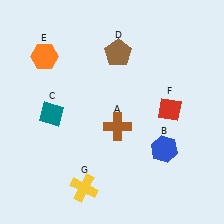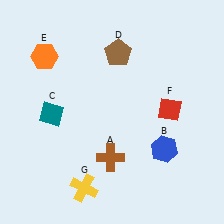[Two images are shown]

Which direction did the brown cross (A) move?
The brown cross (A) moved down.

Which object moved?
The brown cross (A) moved down.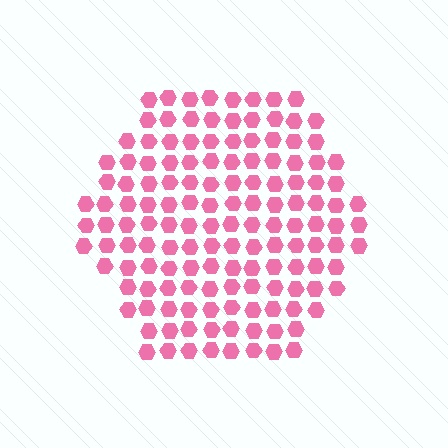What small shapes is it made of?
It is made of small hexagons.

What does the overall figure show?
The overall figure shows a hexagon.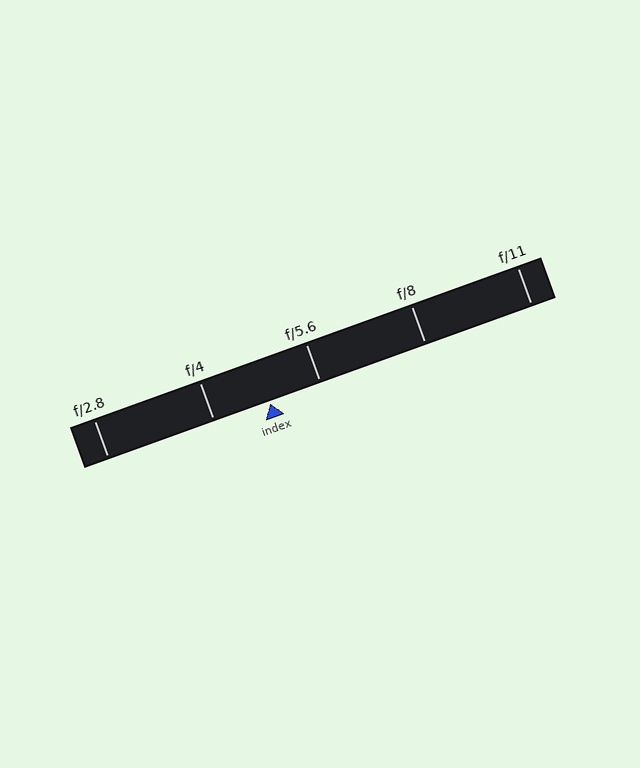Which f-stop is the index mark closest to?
The index mark is closest to f/5.6.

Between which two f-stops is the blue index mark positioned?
The index mark is between f/4 and f/5.6.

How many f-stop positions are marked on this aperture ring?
There are 5 f-stop positions marked.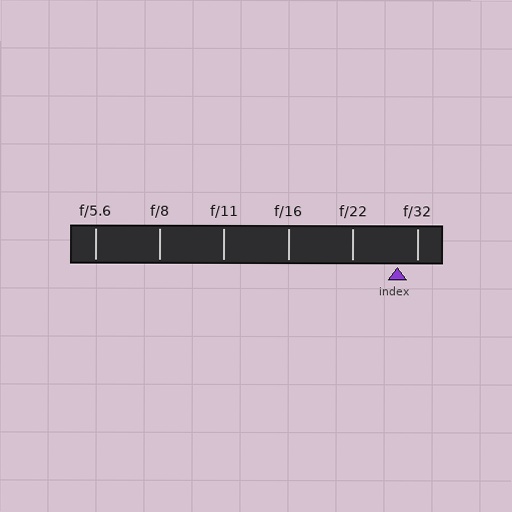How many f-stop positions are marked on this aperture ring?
There are 6 f-stop positions marked.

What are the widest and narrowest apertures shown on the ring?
The widest aperture shown is f/5.6 and the narrowest is f/32.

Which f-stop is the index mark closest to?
The index mark is closest to f/32.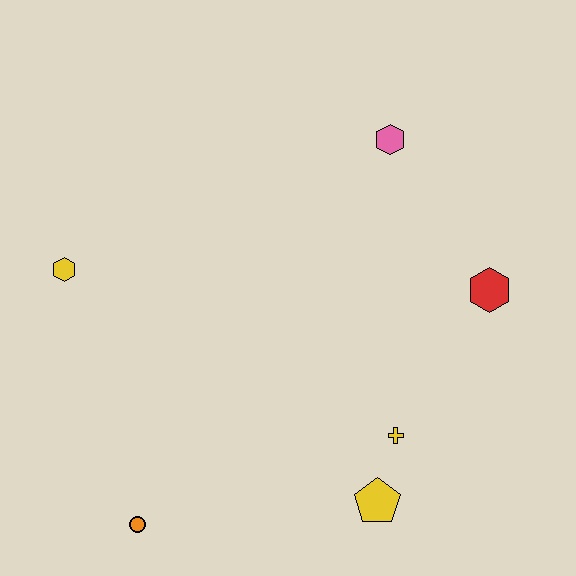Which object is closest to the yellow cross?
The yellow pentagon is closest to the yellow cross.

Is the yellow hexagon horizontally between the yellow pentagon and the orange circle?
No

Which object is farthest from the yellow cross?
The yellow hexagon is farthest from the yellow cross.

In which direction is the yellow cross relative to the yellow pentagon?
The yellow cross is above the yellow pentagon.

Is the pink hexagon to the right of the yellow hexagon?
Yes